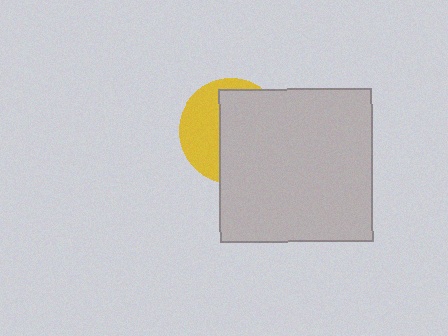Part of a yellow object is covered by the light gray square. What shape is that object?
It is a circle.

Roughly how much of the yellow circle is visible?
A small part of it is visible (roughly 40%).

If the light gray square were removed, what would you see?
You would see the complete yellow circle.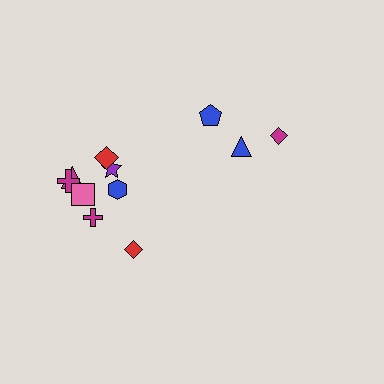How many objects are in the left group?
There are 8 objects.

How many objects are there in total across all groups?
There are 11 objects.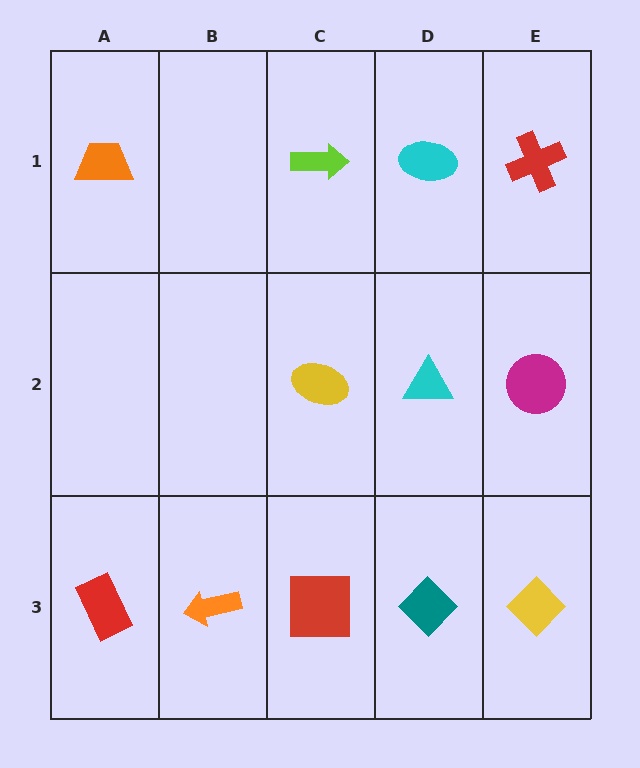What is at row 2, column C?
A yellow ellipse.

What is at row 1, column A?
An orange trapezoid.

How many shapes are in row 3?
5 shapes.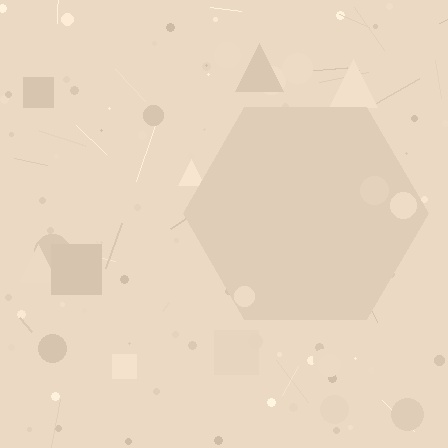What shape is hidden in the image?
A hexagon is hidden in the image.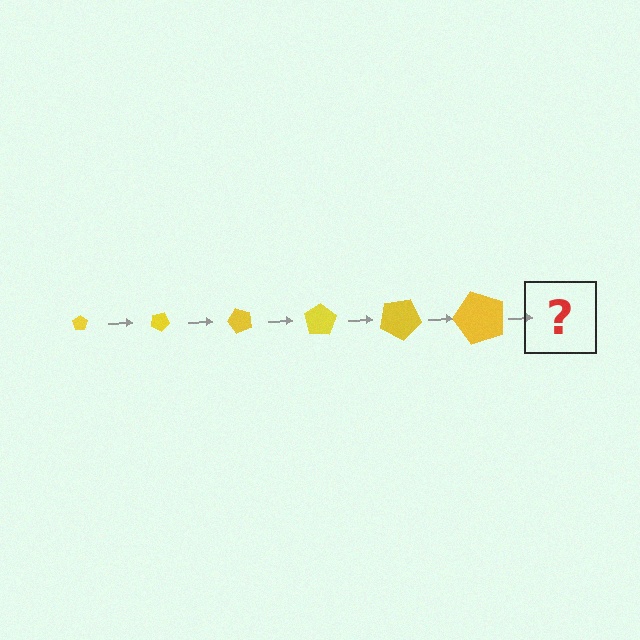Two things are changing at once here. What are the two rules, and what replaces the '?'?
The two rules are that the pentagon grows larger each step and it rotates 25 degrees each step. The '?' should be a pentagon, larger than the previous one and rotated 150 degrees from the start.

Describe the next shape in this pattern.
It should be a pentagon, larger than the previous one and rotated 150 degrees from the start.